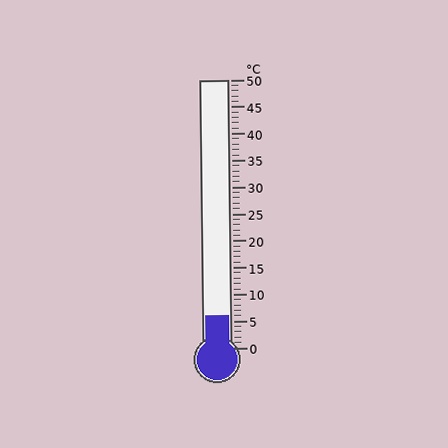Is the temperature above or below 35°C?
The temperature is below 35°C.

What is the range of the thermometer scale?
The thermometer scale ranges from 0°C to 50°C.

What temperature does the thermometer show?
The thermometer shows approximately 6°C.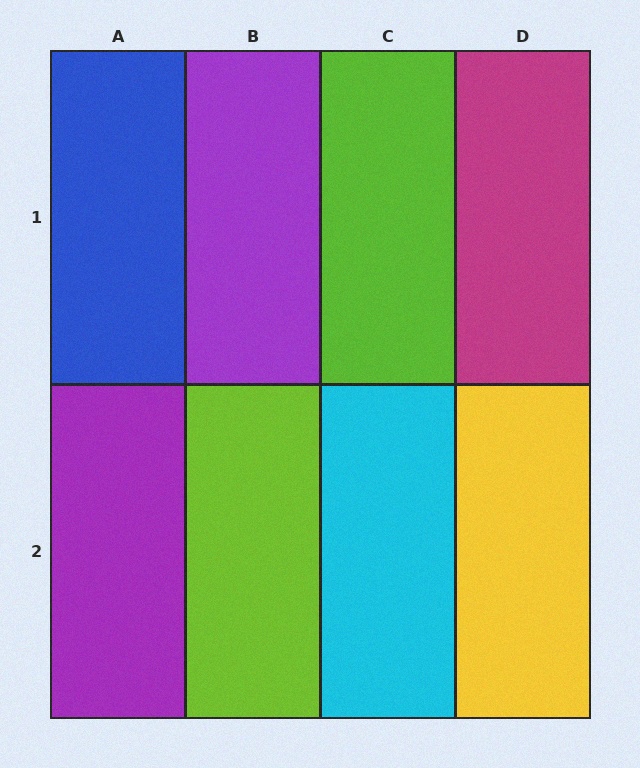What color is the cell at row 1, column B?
Purple.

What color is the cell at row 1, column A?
Blue.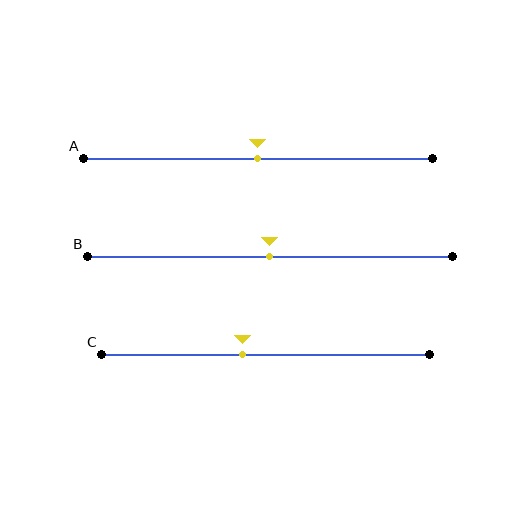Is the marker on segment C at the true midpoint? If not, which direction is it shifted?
No, the marker on segment C is shifted to the left by about 7% of the segment length.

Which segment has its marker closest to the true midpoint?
Segment A has its marker closest to the true midpoint.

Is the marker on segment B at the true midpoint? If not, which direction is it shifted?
Yes, the marker on segment B is at the true midpoint.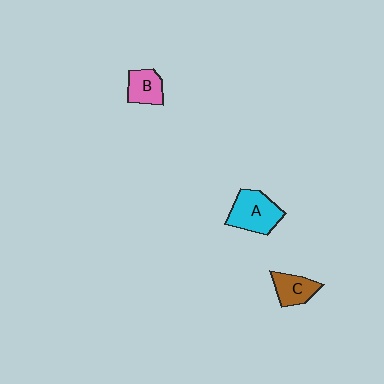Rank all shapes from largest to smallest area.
From largest to smallest: A (cyan), C (brown), B (pink).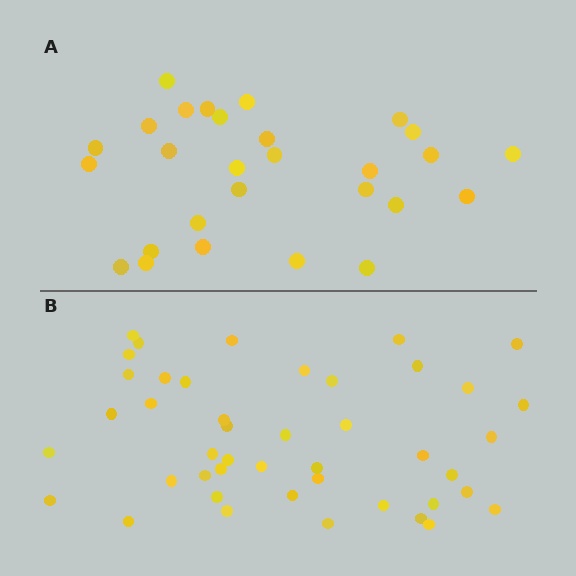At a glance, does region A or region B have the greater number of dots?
Region B (the bottom region) has more dots.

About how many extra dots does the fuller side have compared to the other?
Region B has approximately 15 more dots than region A.